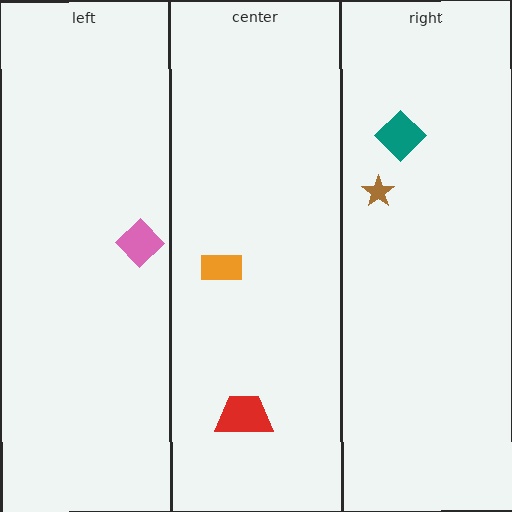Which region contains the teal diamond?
The right region.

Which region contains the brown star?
The right region.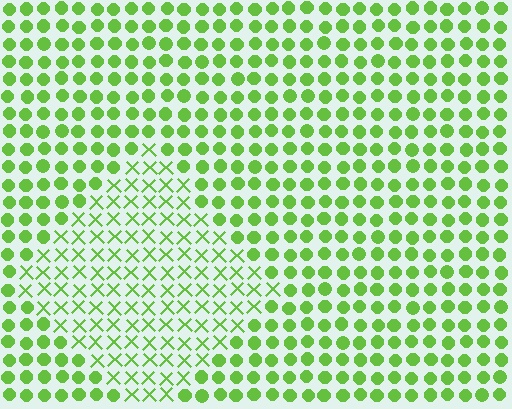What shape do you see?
I see a diamond.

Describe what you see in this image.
The image is filled with small lime elements arranged in a uniform grid. A diamond-shaped region contains X marks, while the surrounding area contains circles. The boundary is defined purely by the change in element shape.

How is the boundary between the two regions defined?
The boundary is defined by a change in element shape: X marks inside vs. circles outside. All elements share the same color and spacing.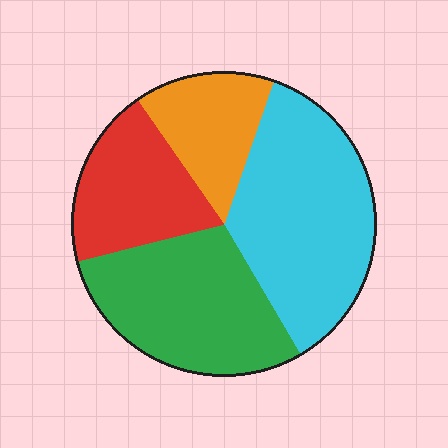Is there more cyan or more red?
Cyan.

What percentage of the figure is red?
Red covers 19% of the figure.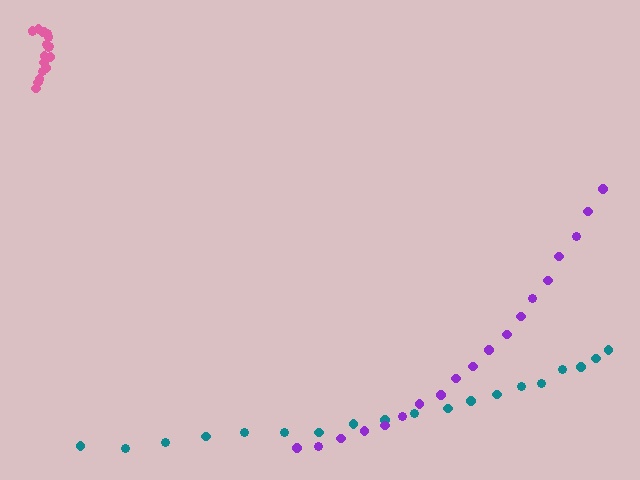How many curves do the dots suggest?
There are 3 distinct paths.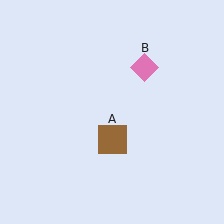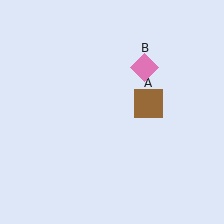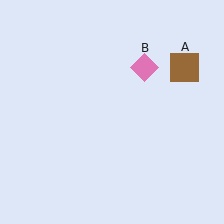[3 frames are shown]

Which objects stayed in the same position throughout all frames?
Pink diamond (object B) remained stationary.